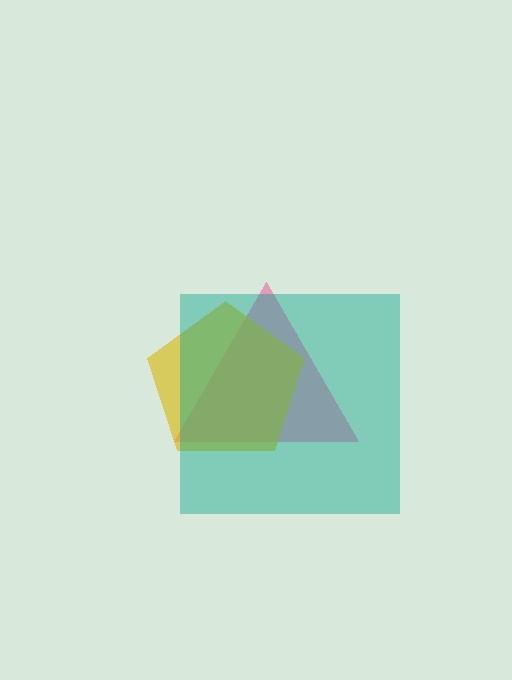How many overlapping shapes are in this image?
There are 3 overlapping shapes in the image.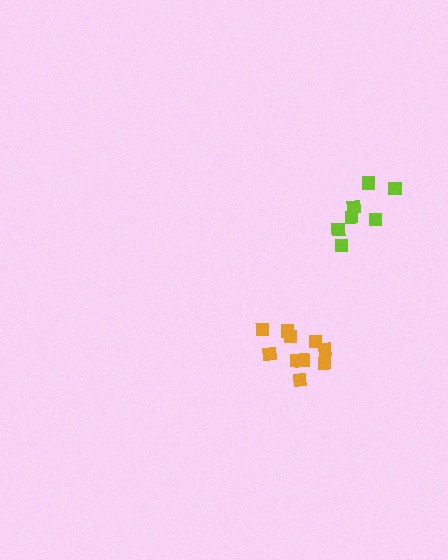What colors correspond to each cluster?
The clusters are colored: orange, lime.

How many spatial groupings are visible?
There are 2 spatial groupings.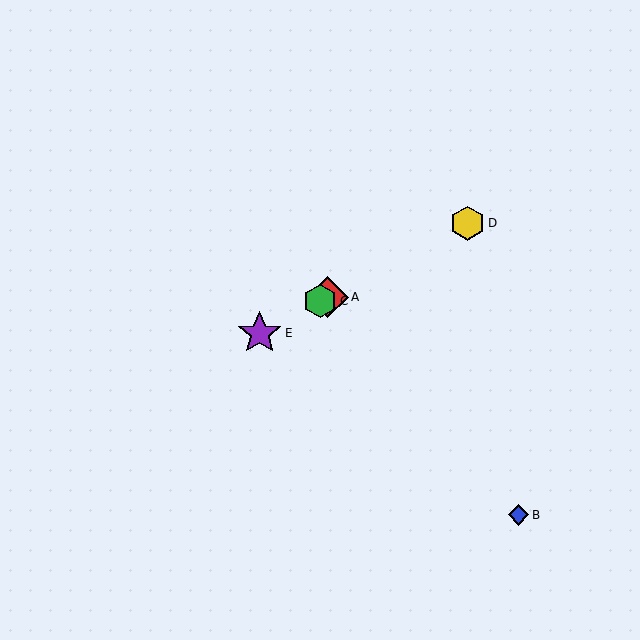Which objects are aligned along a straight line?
Objects A, C, D, E are aligned along a straight line.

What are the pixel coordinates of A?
Object A is at (328, 297).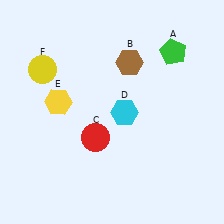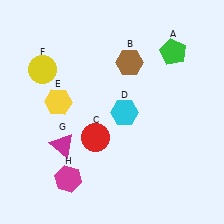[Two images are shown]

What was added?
A magenta triangle (G), a magenta hexagon (H) were added in Image 2.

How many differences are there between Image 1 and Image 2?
There are 2 differences between the two images.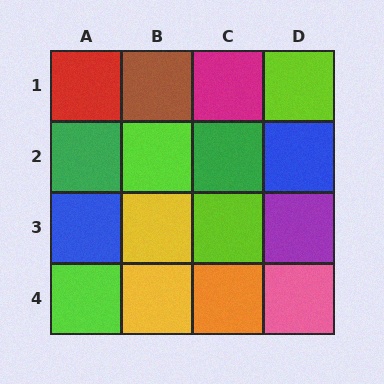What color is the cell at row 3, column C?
Lime.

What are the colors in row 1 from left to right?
Red, brown, magenta, lime.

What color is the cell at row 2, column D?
Blue.